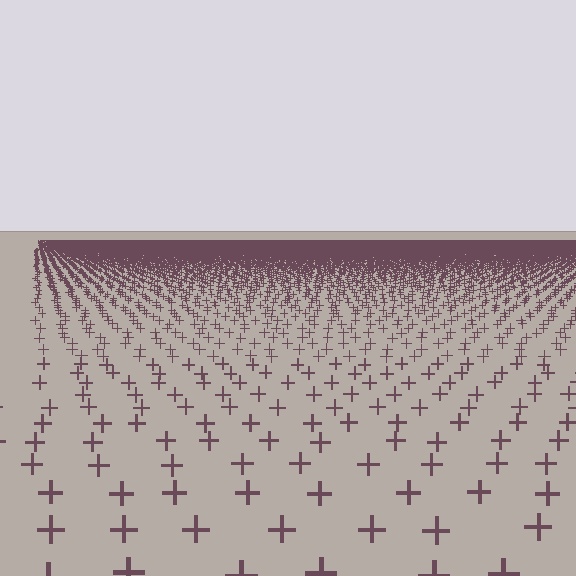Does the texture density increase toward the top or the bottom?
Density increases toward the top.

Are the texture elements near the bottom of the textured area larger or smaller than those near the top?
Larger. Near the bottom, elements are closer to the viewer and appear at a bigger on-screen size.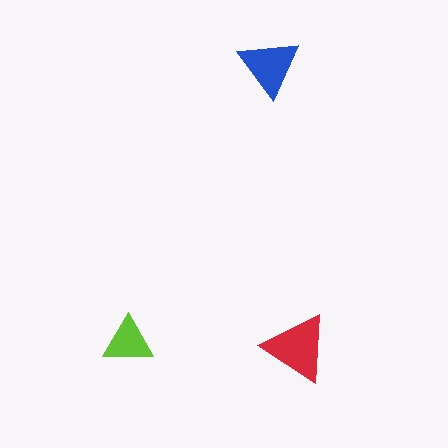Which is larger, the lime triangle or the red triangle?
The red one.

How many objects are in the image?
There are 3 objects in the image.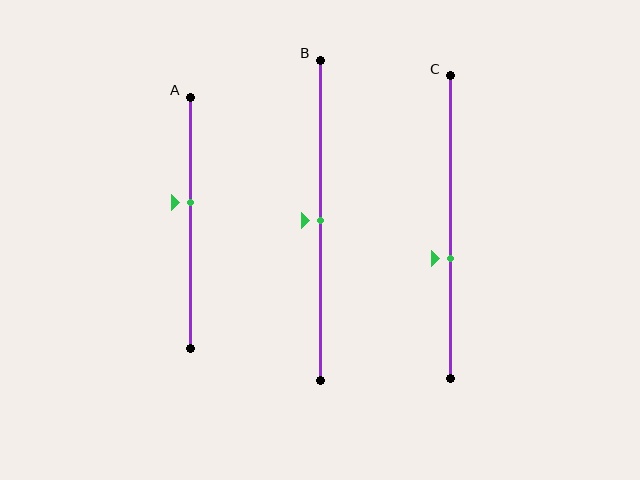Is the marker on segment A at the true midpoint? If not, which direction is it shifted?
No, the marker on segment A is shifted upward by about 8% of the segment length.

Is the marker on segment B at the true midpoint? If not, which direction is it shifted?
Yes, the marker on segment B is at the true midpoint.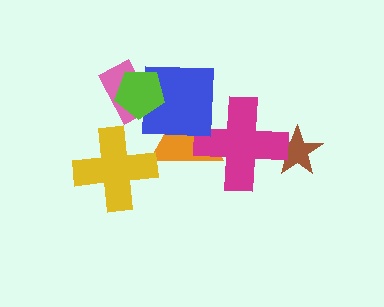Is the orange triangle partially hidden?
Yes, it is partially covered by another shape.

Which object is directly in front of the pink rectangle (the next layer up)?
The blue square is directly in front of the pink rectangle.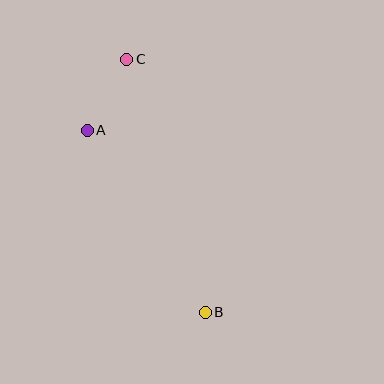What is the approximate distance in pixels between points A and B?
The distance between A and B is approximately 217 pixels.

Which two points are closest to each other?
Points A and C are closest to each other.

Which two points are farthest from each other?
Points B and C are farthest from each other.